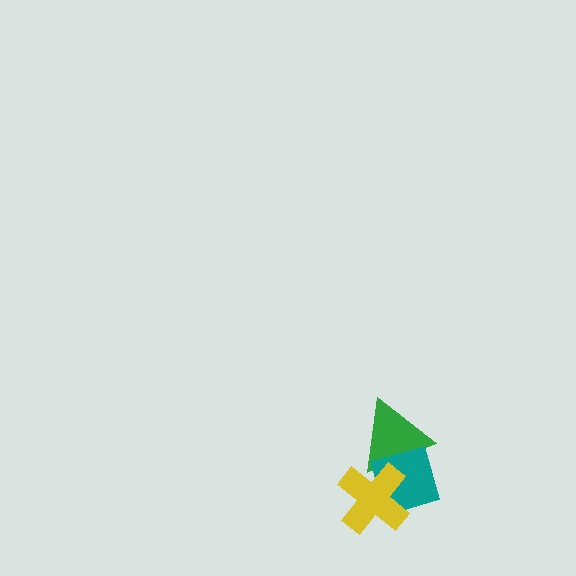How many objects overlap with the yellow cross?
2 objects overlap with the yellow cross.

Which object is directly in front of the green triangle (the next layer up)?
The teal diamond is directly in front of the green triangle.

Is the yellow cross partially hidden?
No, no other shape covers it.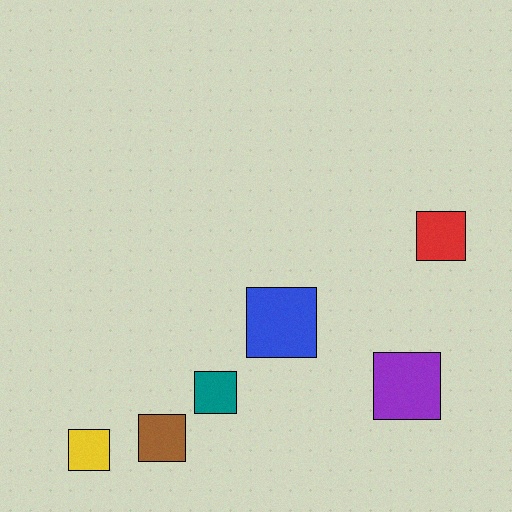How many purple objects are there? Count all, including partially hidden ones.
There is 1 purple object.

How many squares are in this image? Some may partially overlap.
There are 6 squares.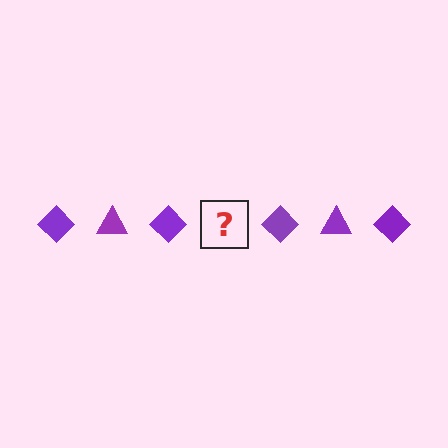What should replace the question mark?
The question mark should be replaced with a purple triangle.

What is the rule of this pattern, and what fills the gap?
The rule is that the pattern cycles through diamond, triangle shapes in purple. The gap should be filled with a purple triangle.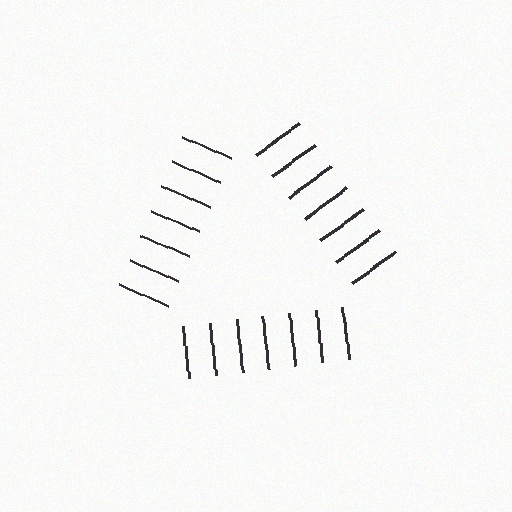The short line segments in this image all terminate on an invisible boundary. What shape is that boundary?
An illusory triangle — the line segments terminate on its edges but no continuous stroke is drawn.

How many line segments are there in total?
21 — 7 along each of the 3 edges.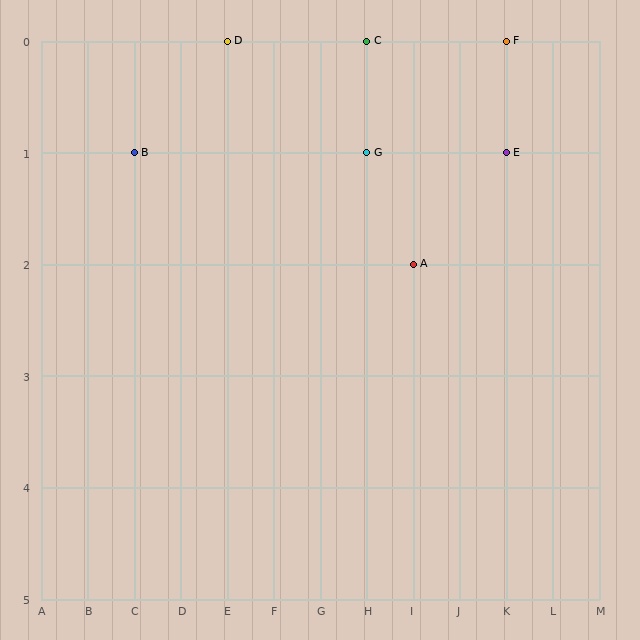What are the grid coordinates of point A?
Point A is at grid coordinates (I, 2).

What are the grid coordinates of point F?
Point F is at grid coordinates (K, 0).